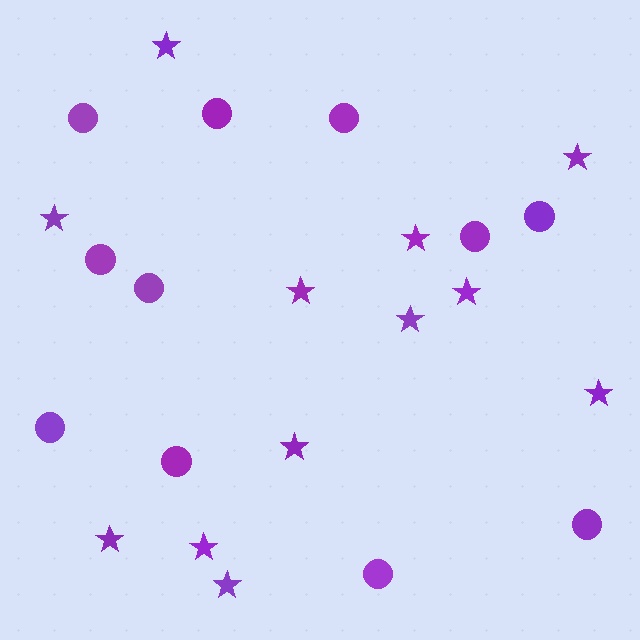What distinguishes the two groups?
There are 2 groups: one group of stars (12) and one group of circles (11).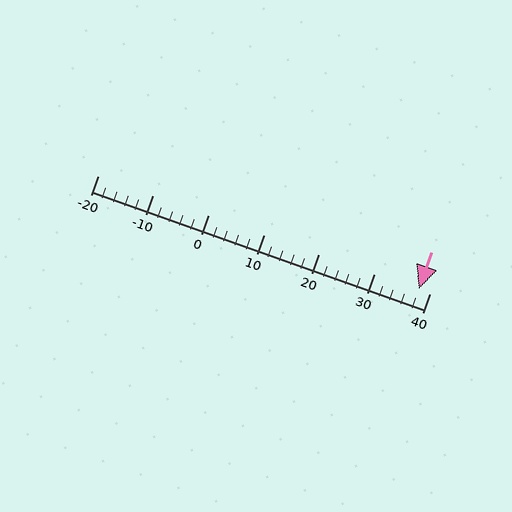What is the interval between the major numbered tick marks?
The major tick marks are spaced 10 units apart.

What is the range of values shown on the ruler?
The ruler shows values from -20 to 40.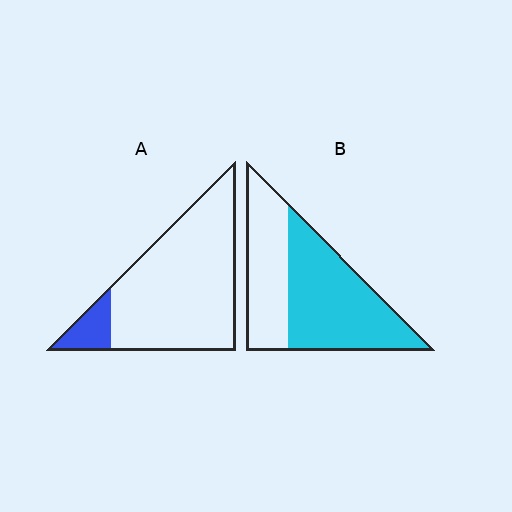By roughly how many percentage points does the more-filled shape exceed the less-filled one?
By roughly 50 percentage points (B over A).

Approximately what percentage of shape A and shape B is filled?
A is approximately 10% and B is approximately 60%.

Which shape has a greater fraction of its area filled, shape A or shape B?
Shape B.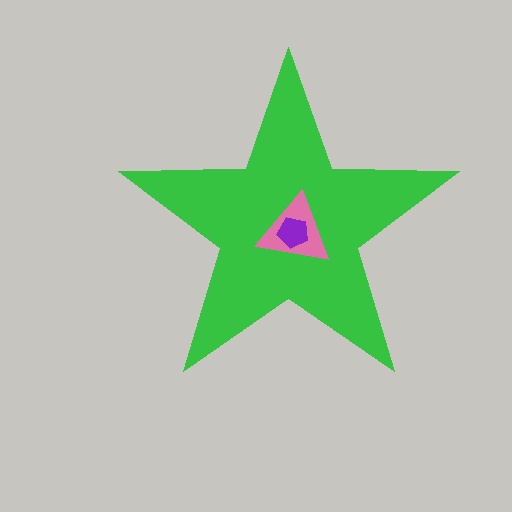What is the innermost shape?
The purple pentagon.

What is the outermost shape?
The green star.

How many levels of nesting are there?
3.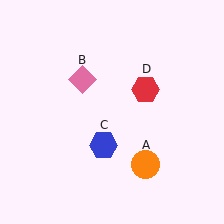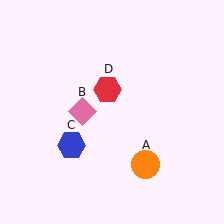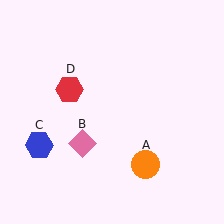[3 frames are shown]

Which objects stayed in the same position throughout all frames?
Orange circle (object A) remained stationary.